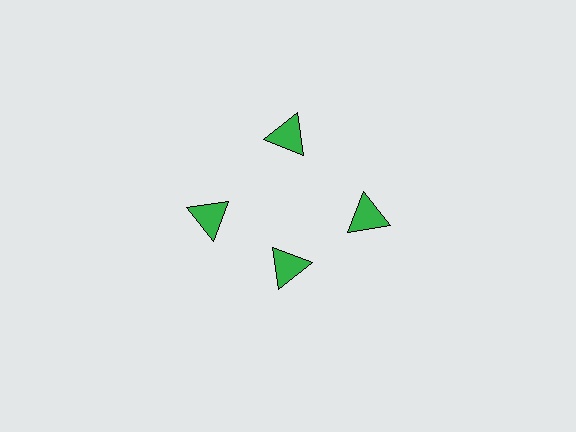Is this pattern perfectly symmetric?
No. The 4 green triangles are arranged in a ring, but one element near the 6 o'clock position is pulled inward toward the center, breaking the 4-fold rotational symmetry.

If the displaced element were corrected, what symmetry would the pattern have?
It would have 4-fold rotational symmetry — the pattern would map onto itself every 90 degrees.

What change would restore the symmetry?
The symmetry would be restored by moving it outward, back onto the ring so that all 4 triangles sit at equal angles and equal distance from the center.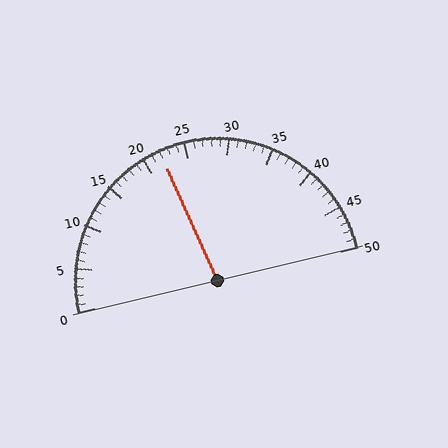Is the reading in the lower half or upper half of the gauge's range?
The reading is in the lower half of the range (0 to 50).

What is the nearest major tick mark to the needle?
The nearest major tick mark is 20.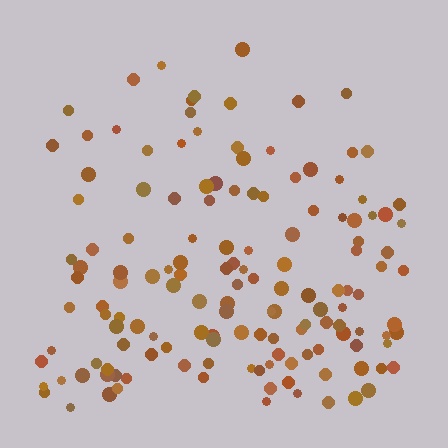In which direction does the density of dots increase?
From top to bottom, with the bottom side densest.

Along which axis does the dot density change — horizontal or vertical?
Vertical.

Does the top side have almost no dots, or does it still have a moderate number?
Still a moderate number, just noticeably fewer than the bottom.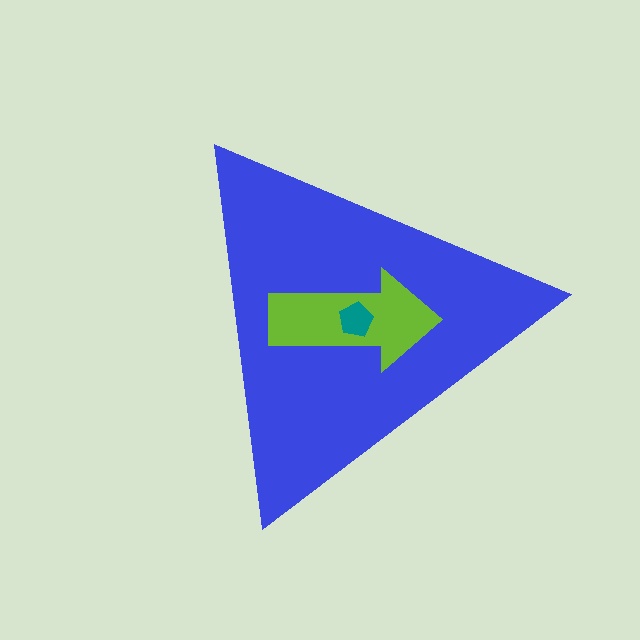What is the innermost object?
The teal pentagon.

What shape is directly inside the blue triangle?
The lime arrow.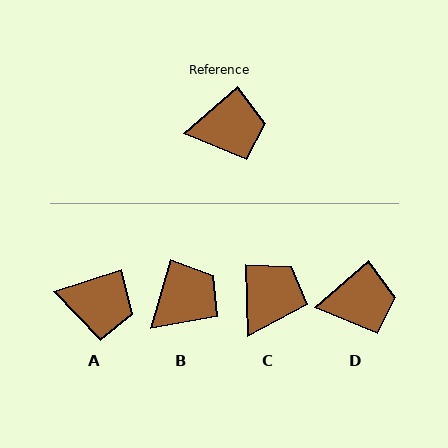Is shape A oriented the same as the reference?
No, it is off by about 24 degrees.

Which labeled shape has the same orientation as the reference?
D.